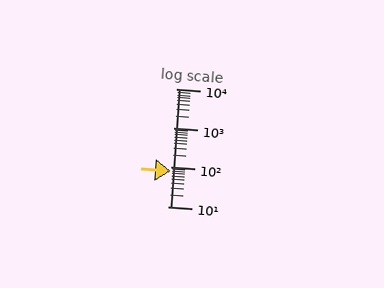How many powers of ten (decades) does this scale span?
The scale spans 3 decades, from 10 to 10000.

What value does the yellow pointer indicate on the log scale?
The pointer indicates approximately 81.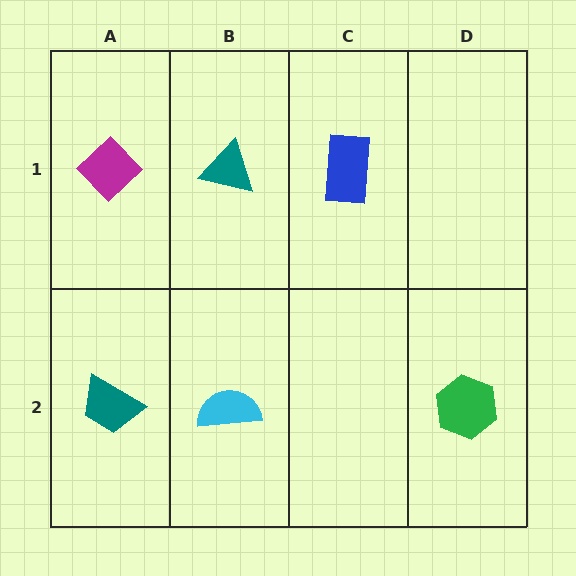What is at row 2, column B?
A cyan semicircle.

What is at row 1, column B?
A teal triangle.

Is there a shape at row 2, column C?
No, that cell is empty.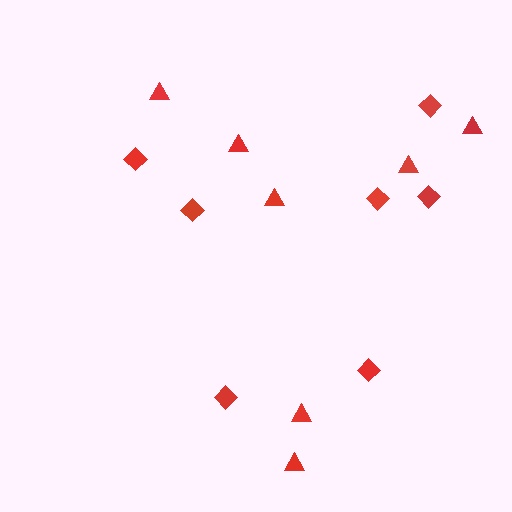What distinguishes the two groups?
There are 2 groups: one group of triangles (7) and one group of diamonds (7).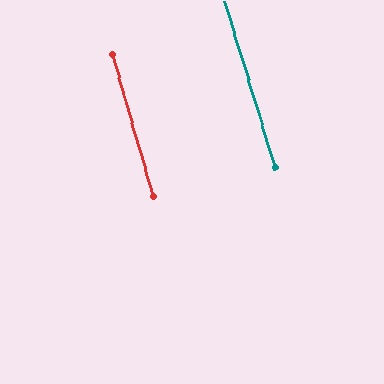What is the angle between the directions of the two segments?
Approximately 1 degree.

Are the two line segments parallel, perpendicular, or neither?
Parallel — their directions differ by only 0.8°.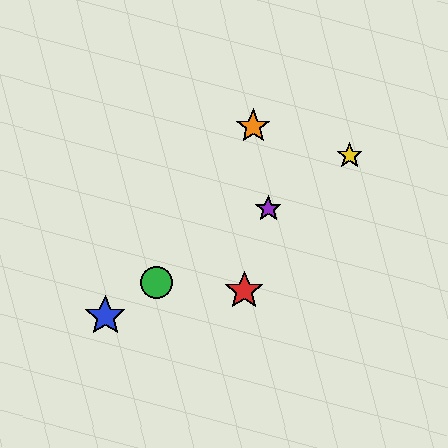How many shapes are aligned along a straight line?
4 shapes (the blue star, the green circle, the yellow star, the purple star) are aligned along a straight line.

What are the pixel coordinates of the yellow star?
The yellow star is at (350, 156).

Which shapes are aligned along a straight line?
The blue star, the green circle, the yellow star, the purple star are aligned along a straight line.